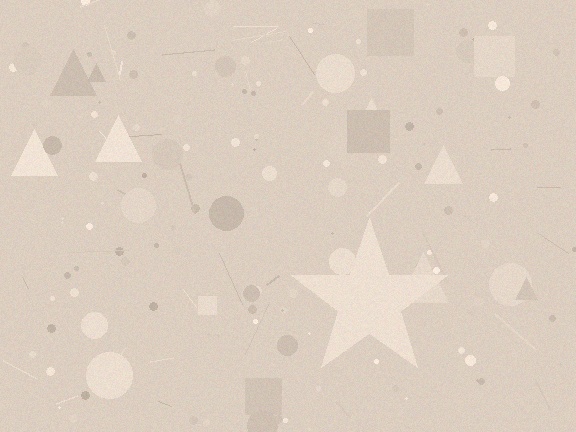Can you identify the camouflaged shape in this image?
The camouflaged shape is a star.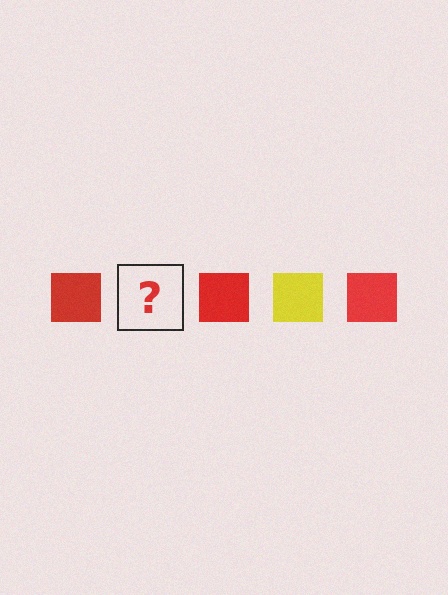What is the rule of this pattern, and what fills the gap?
The rule is that the pattern cycles through red, yellow squares. The gap should be filled with a yellow square.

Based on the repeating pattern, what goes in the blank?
The blank should be a yellow square.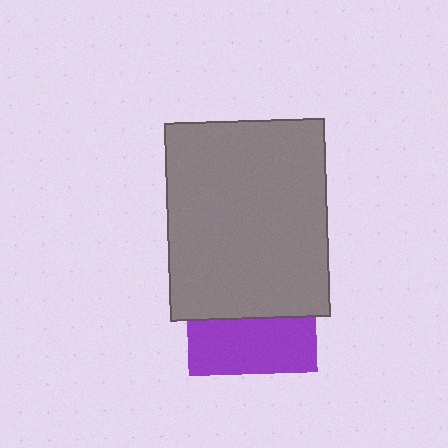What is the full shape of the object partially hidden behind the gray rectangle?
The partially hidden object is a purple square.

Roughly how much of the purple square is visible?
A small part of it is visible (roughly 43%).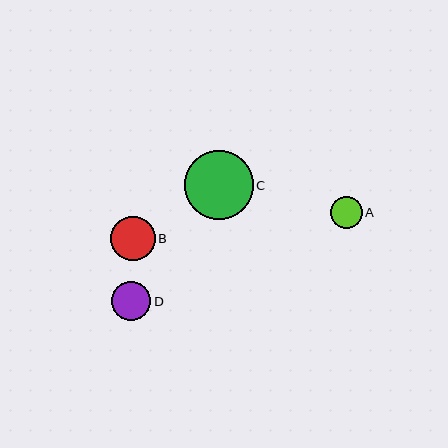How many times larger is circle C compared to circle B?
Circle C is approximately 1.5 times the size of circle B.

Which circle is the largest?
Circle C is the largest with a size of approximately 68 pixels.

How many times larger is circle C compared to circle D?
Circle C is approximately 1.7 times the size of circle D.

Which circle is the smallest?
Circle A is the smallest with a size of approximately 32 pixels.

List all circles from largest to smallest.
From largest to smallest: C, B, D, A.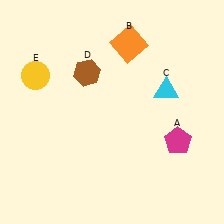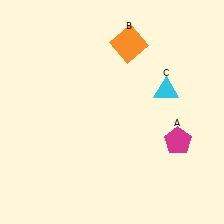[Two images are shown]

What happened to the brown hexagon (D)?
The brown hexagon (D) was removed in Image 2. It was in the top-left area of Image 1.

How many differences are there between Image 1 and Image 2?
There are 2 differences between the two images.